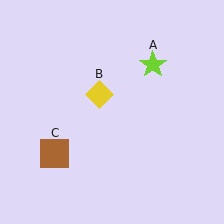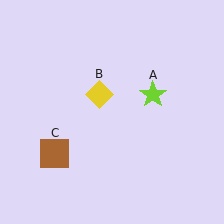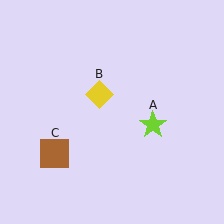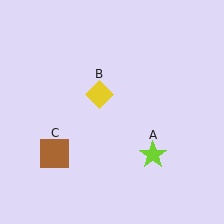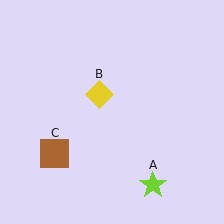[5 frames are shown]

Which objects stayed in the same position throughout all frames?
Yellow diamond (object B) and brown square (object C) remained stationary.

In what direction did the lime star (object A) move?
The lime star (object A) moved down.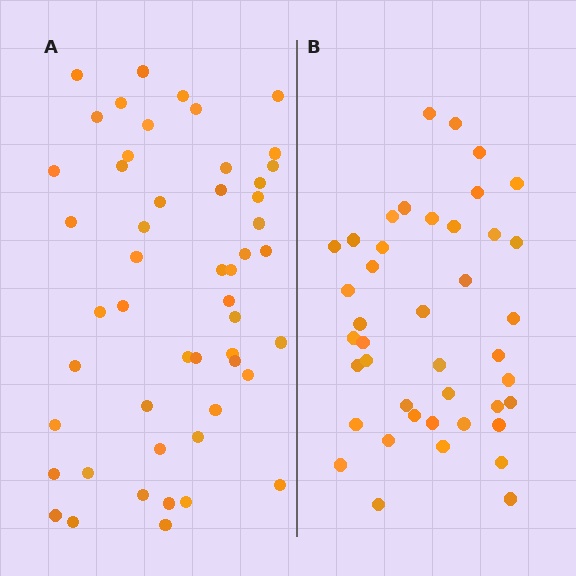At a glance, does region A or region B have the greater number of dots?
Region A (the left region) has more dots.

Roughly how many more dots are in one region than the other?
Region A has roughly 8 or so more dots than region B.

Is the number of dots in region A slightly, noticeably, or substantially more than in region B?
Region A has only slightly more — the two regions are fairly close. The ratio is roughly 1.2 to 1.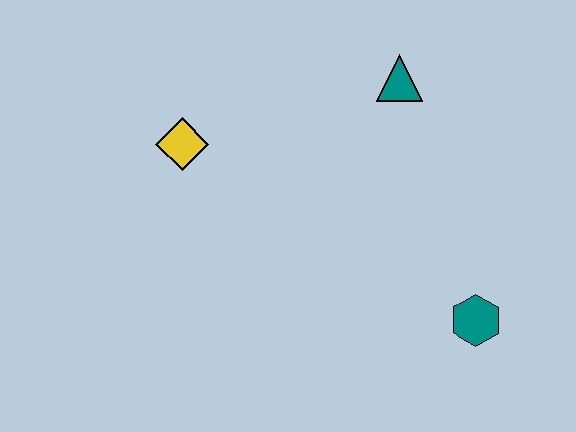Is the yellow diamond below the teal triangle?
Yes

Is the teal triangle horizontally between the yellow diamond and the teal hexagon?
Yes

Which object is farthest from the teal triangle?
The teal hexagon is farthest from the teal triangle.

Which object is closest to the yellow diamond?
The teal triangle is closest to the yellow diamond.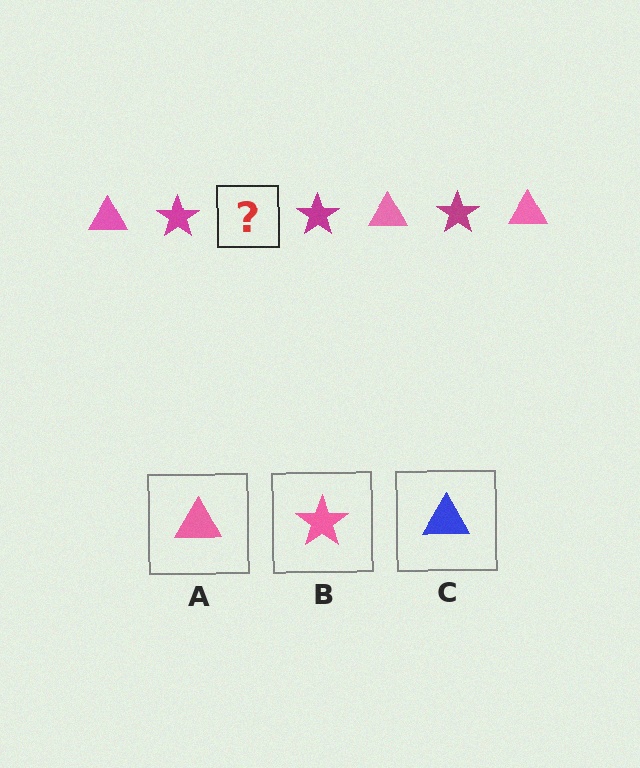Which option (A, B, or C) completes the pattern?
A.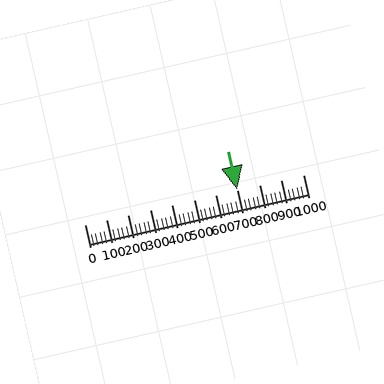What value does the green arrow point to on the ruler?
The green arrow points to approximately 700.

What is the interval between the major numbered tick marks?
The major tick marks are spaced 100 units apart.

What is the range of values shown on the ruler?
The ruler shows values from 0 to 1000.